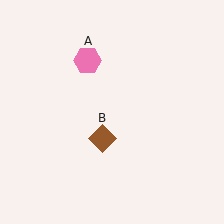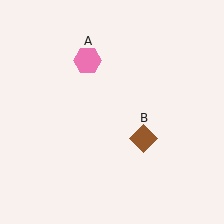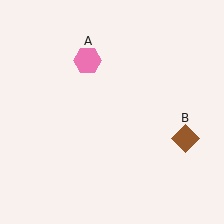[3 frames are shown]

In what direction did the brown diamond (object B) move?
The brown diamond (object B) moved right.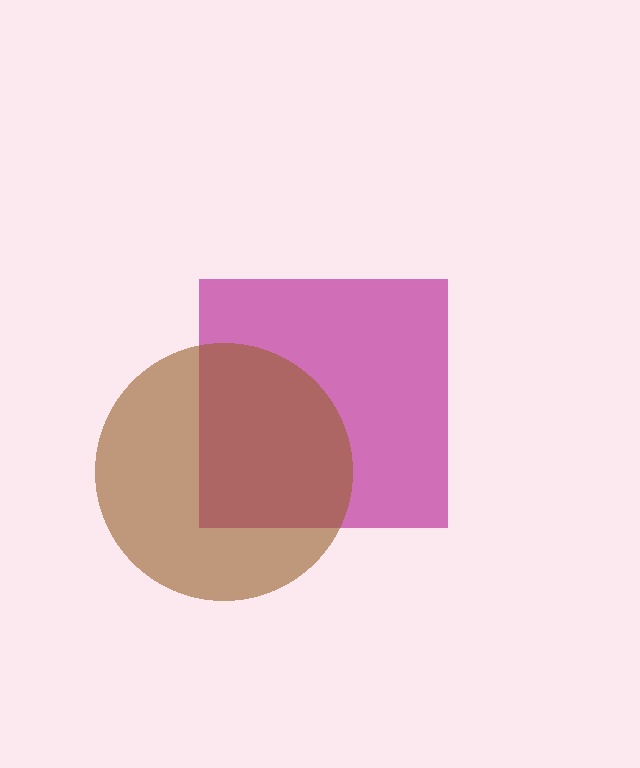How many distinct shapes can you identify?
There are 2 distinct shapes: a magenta square, a brown circle.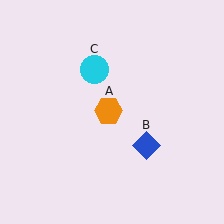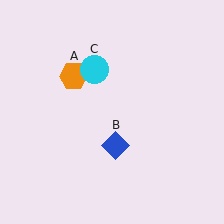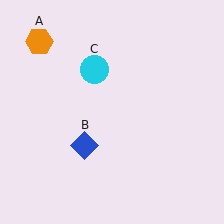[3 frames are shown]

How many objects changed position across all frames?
2 objects changed position: orange hexagon (object A), blue diamond (object B).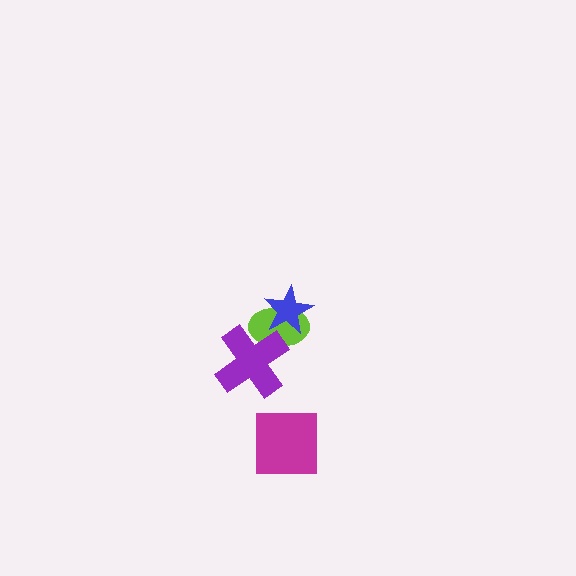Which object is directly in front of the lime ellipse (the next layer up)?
The blue star is directly in front of the lime ellipse.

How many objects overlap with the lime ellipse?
2 objects overlap with the lime ellipse.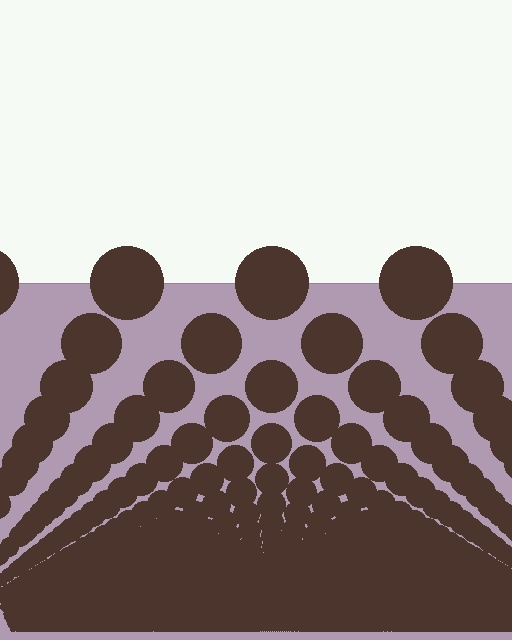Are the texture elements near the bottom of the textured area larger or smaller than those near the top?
Smaller. The gradient is inverted — elements near the bottom are smaller and denser.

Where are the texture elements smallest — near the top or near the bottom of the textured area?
Near the bottom.